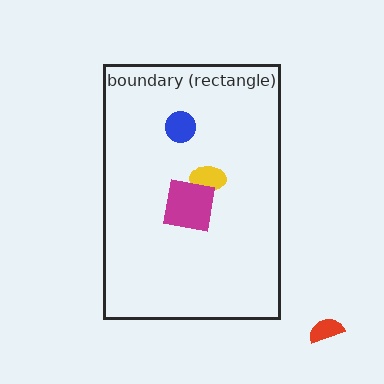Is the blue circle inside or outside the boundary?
Inside.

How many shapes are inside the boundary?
3 inside, 1 outside.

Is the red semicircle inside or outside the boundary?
Outside.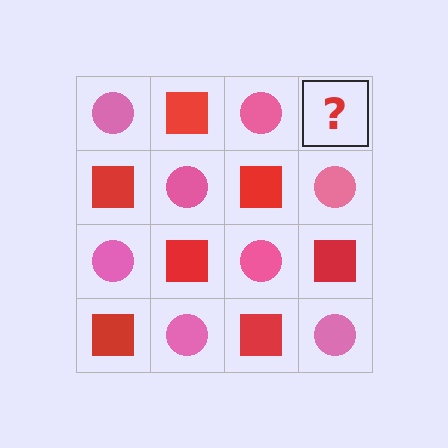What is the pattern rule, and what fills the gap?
The rule is that it alternates pink circle and red square in a checkerboard pattern. The gap should be filled with a red square.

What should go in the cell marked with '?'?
The missing cell should contain a red square.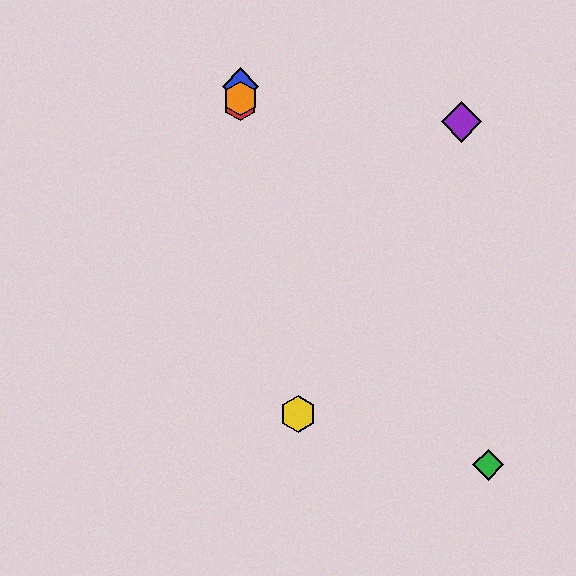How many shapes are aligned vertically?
3 shapes (the red hexagon, the blue diamond, the orange hexagon) are aligned vertically.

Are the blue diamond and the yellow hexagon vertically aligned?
No, the blue diamond is at x≈240 and the yellow hexagon is at x≈298.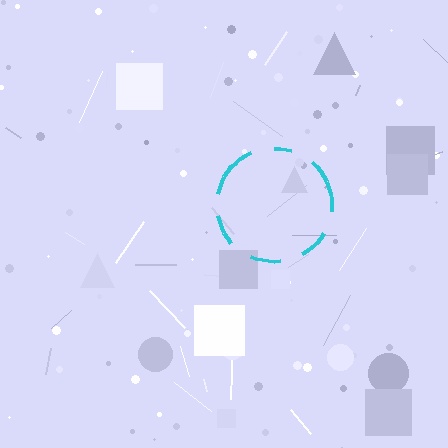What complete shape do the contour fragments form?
The contour fragments form a circle.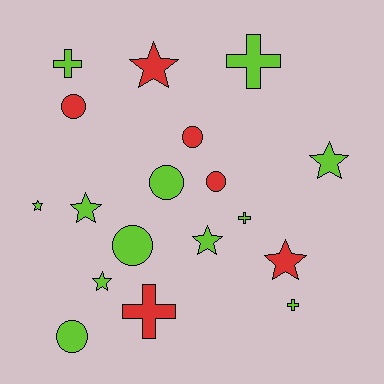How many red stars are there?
There are 2 red stars.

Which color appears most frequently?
Lime, with 12 objects.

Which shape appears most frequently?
Star, with 7 objects.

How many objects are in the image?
There are 18 objects.